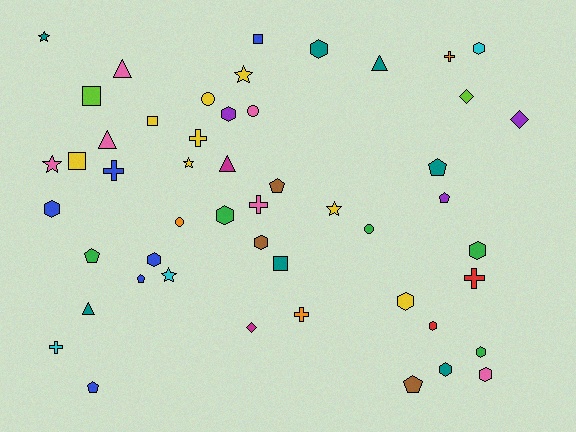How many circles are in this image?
There are 4 circles.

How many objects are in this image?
There are 50 objects.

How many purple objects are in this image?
There are 3 purple objects.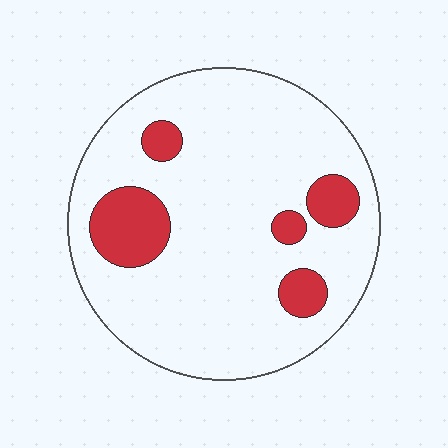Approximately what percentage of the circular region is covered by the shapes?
Approximately 15%.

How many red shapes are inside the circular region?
5.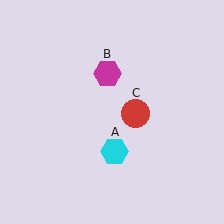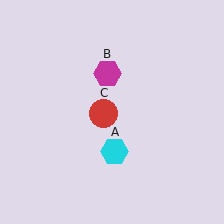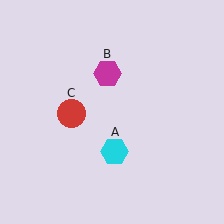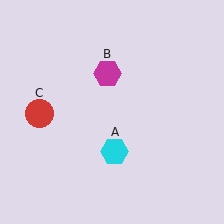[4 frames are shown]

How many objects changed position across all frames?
1 object changed position: red circle (object C).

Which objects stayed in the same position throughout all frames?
Cyan hexagon (object A) and magenta hexagon (object B) remained stationary.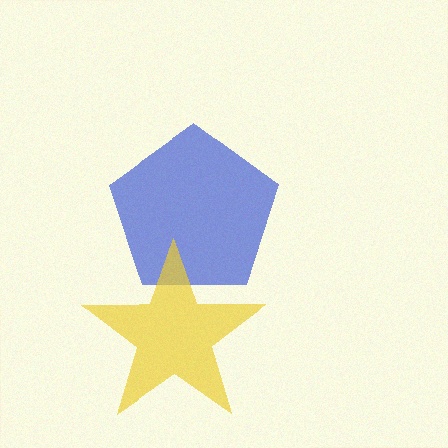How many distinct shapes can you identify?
There are 2 distinct shapes: a blue pentagon, a yellow star.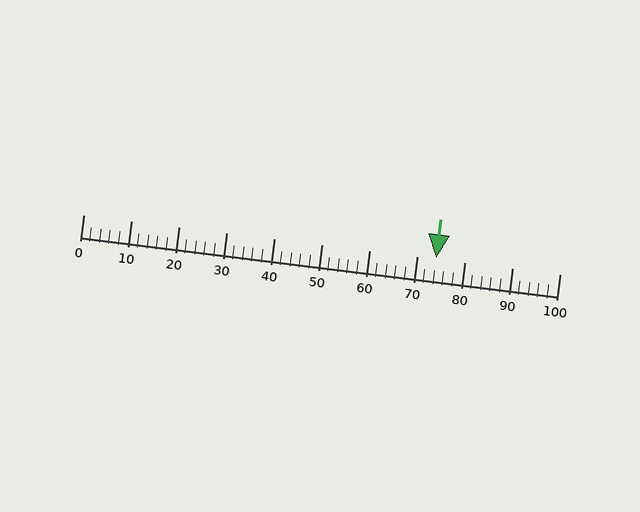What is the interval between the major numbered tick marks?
The major tick marks are spaced 10 units apart.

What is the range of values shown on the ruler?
The ruler shows values from 0 to 100.